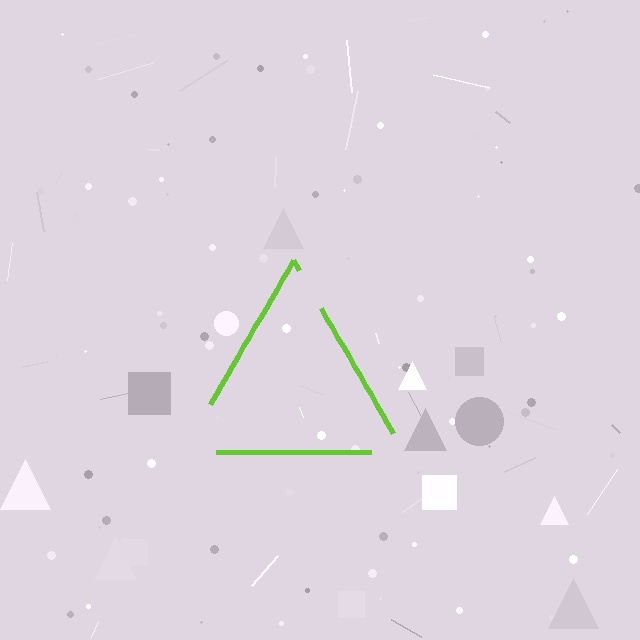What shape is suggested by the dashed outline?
The dashed outline suggests a triangle.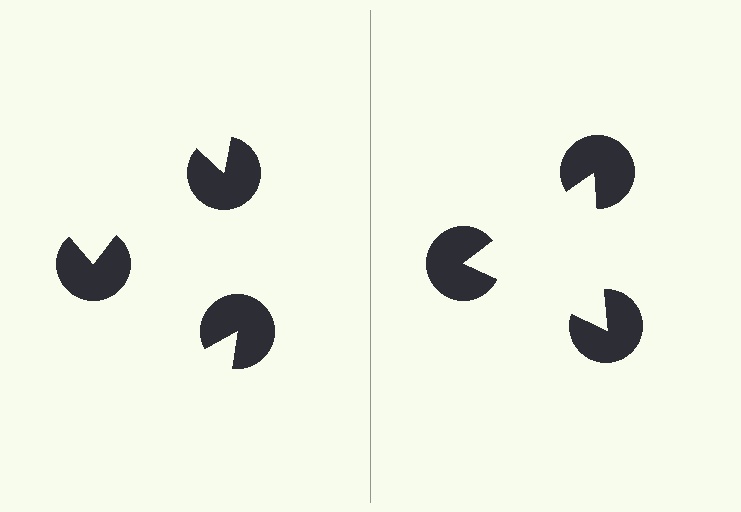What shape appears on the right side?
An illusory triangle.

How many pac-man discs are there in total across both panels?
6 — 3 on each side.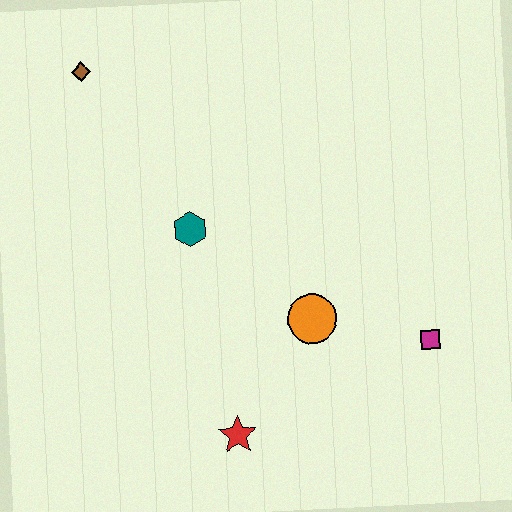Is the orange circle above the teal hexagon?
No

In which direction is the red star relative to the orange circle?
The red star is below the orange circle.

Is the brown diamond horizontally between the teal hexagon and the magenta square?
No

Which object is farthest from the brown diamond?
The magenta square is farthest from the brown diamond.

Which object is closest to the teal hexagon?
The orange circle is closest to the teal hexagon.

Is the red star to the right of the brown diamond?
Yes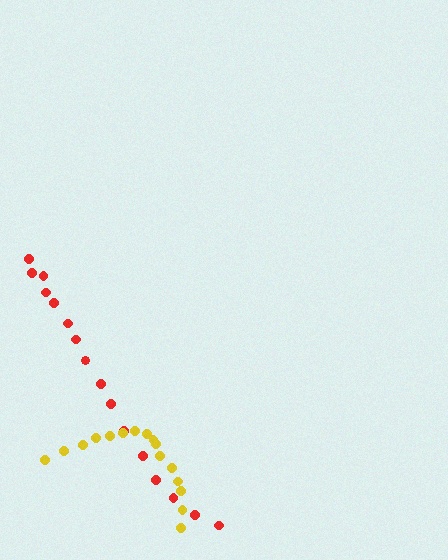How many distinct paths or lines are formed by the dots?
There are 2 distinct paths.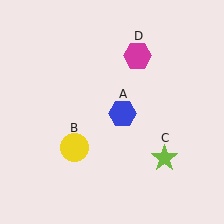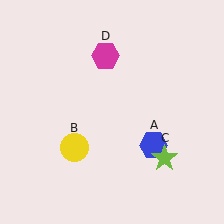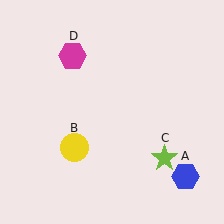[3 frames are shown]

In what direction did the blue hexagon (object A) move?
The blue hexagon (object A) moved down and to the right.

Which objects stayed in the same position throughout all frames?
Yellow circle (object B) and lime star (object C) remained stationary.